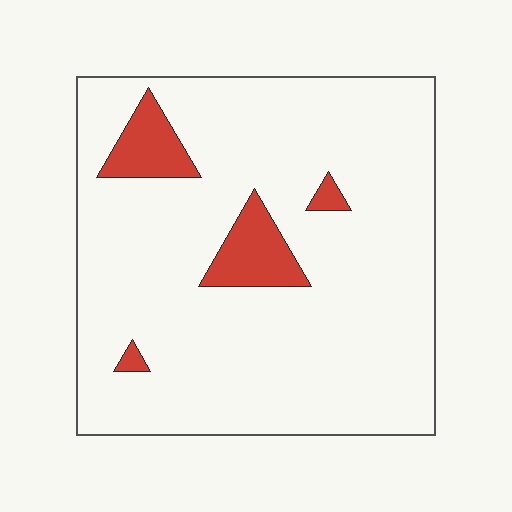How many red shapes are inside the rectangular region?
4.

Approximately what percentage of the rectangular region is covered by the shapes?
Approximately 10%.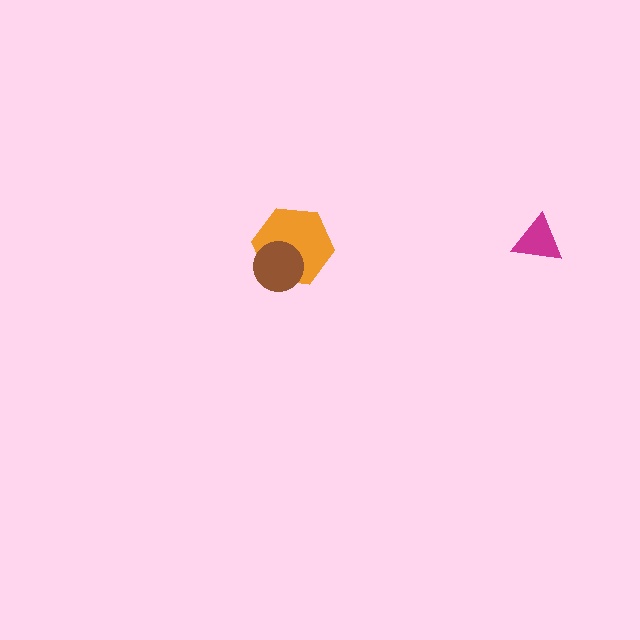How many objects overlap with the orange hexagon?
1 object overlaps with the orange hexagon.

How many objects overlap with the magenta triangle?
0 objects overlap with the magenta triangle.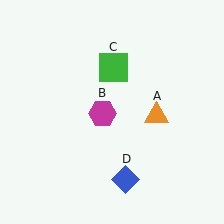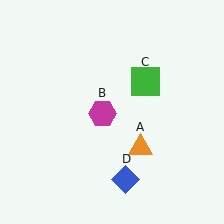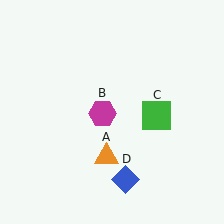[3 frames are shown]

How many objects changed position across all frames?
2 objects changed position: orange triangle (object A), green square (object C).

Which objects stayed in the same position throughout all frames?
Magenta hexagon (object B) and blue diamond (object D) remained stationary.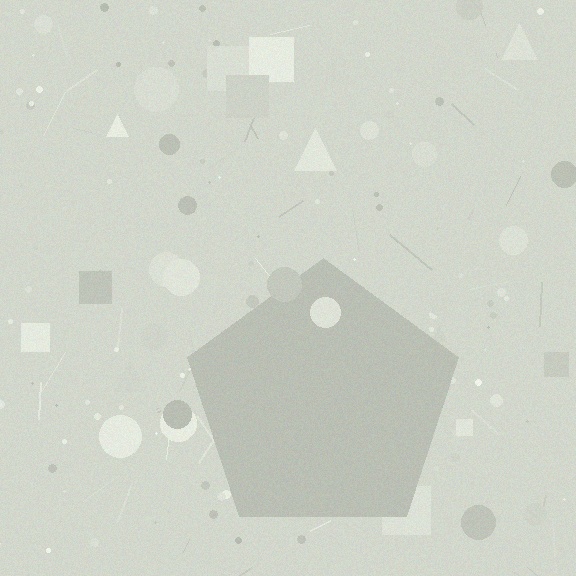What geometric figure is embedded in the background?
A pentagon is embedded in the background.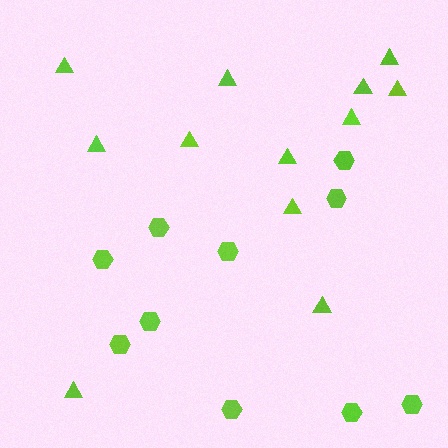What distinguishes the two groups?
There are 2 groups: one group of hexagons (10) and one group of triangles (12).